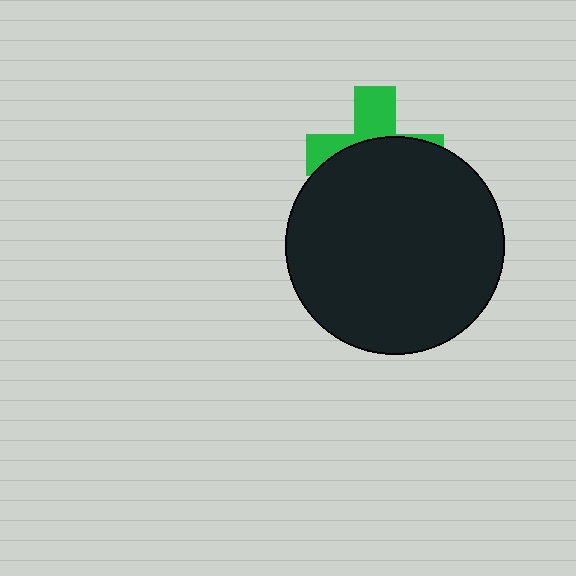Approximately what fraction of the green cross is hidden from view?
Roughly 62% of the green cross is hidden behind the black circle.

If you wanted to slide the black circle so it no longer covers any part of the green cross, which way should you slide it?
Slide it down — that is the most direct way to separate the two shapes.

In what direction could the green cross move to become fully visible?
The green cross could move up. That would shift it out from behind the black circle entirely.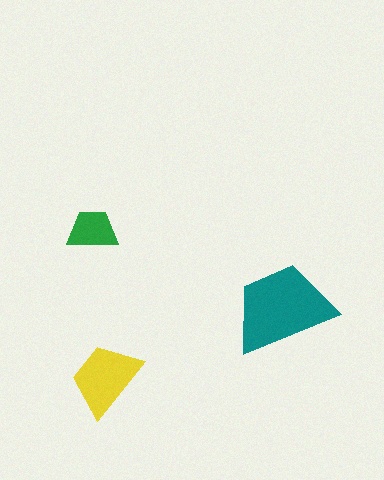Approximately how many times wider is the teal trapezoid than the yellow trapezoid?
About 1.5 times wider.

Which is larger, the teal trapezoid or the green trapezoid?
The teal one.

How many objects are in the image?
There are 3 objects in the image.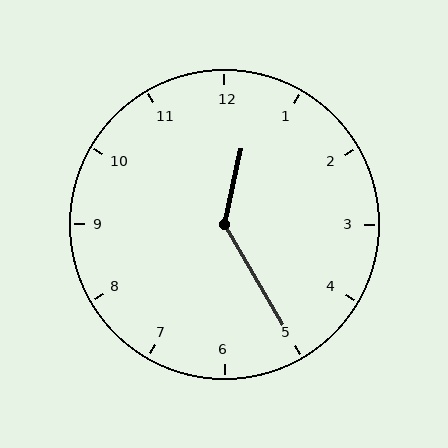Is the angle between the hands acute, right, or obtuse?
It is obtuse.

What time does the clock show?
12:25.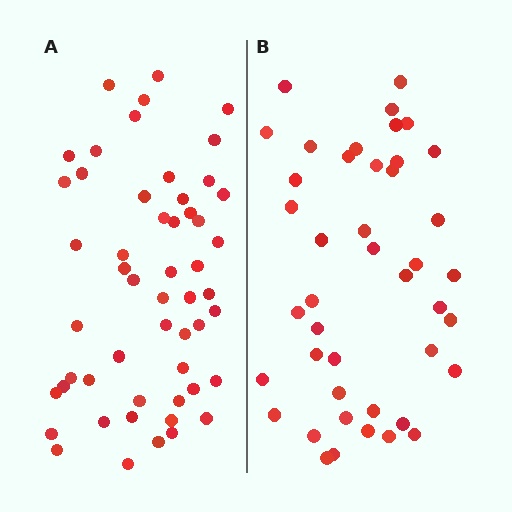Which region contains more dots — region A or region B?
Region A (the left region) has more dots.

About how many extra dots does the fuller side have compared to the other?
Region A has roughly 10 or so more dots than region B.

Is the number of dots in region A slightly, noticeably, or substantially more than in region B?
Region A has only slightly more — the two regions are fairly close. The ratio is roughly 1.2 to 1.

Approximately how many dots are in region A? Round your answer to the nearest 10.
About 50 dots. (The exact count is 53, which rounds to 50.)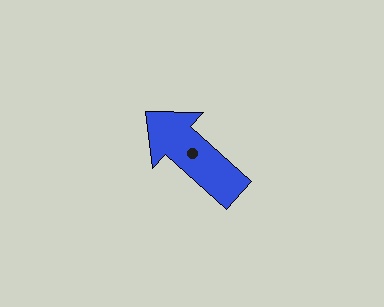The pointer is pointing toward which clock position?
Roughly 10 o'clock.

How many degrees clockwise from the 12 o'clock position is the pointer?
Approximately 312 degrees.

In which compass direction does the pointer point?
Northwest.